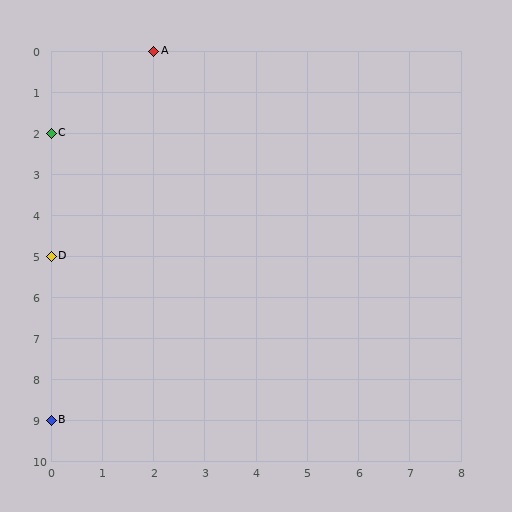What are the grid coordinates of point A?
Point A is at grid coordinates (2, 0).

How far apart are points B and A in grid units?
Points B and A are 2 columns and 9 rows apart (about 9.2 grid units diagonally).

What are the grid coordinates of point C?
Point C is at grid coordinates (0, 2).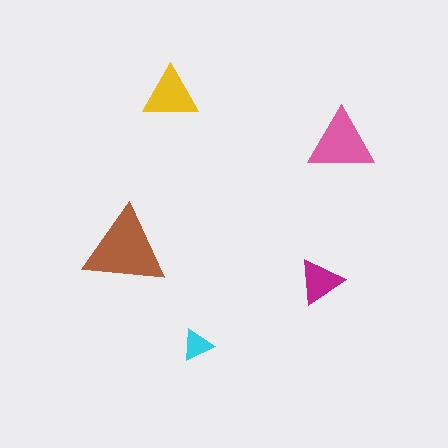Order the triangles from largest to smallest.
the brown one, the pink one, the yellow one, the magenta one, the cyan one.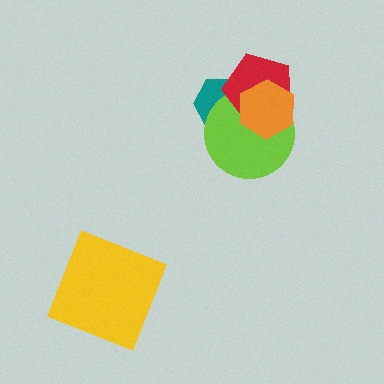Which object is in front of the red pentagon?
The orange hexagon is in front of the red pentagon.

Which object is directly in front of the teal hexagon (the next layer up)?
The lime circle is directly in front of the teal hexagon.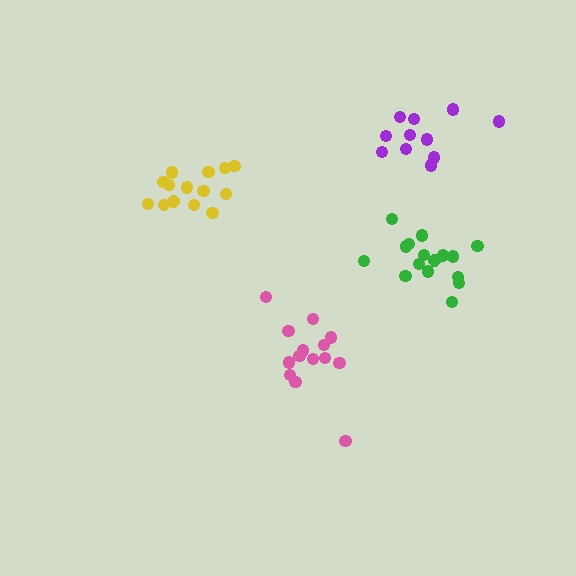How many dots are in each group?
Group 1: 16 dots, Group 2: 14 dots, Group 3: 14 dots, Group 4: 11 dots (55 total).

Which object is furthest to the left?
The yellow cluster is leftmost.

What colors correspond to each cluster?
The clusters are colored: green, pink, yellow, purple.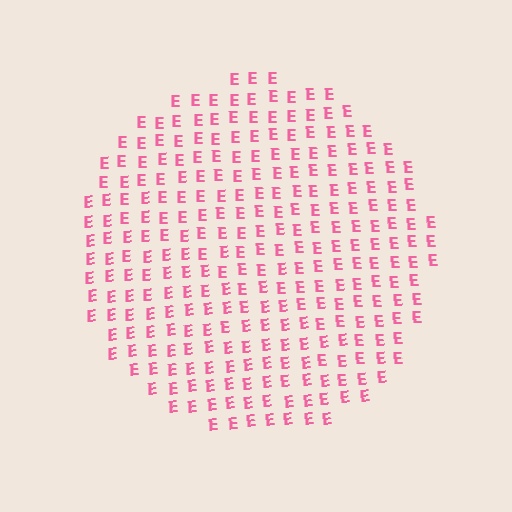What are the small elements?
The small elements are letter E's.